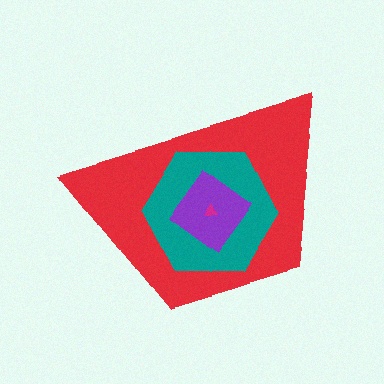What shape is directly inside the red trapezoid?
The teal hexagon.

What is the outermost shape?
The red trapezoid.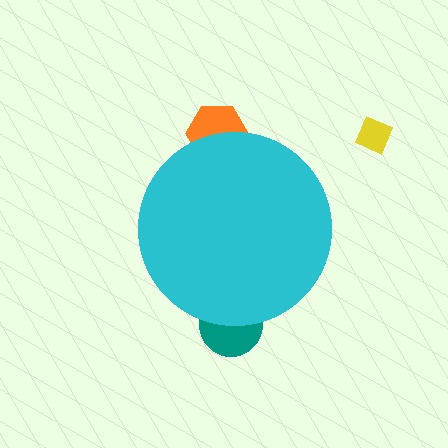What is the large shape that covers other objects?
A cyan circle.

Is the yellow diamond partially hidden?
No, the yellow diamond is fully visible.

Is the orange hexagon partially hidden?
Yes, the orange hexagon is partially hidden behind the cyan circle.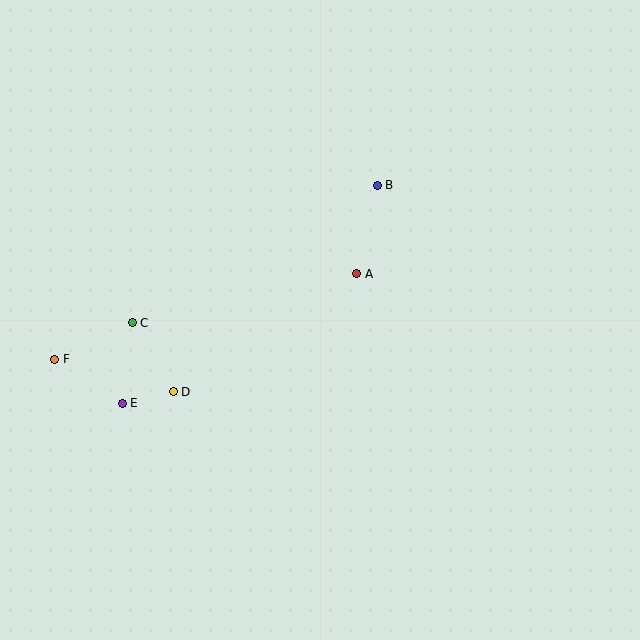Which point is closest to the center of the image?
Point A at (357, 274) is closest to the center.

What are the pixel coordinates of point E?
Point E is at (122, 403).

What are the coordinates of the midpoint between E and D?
The midpoint between E and D is at (148, 398).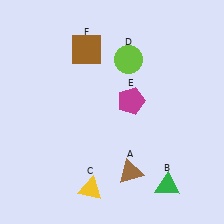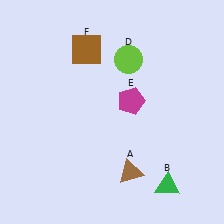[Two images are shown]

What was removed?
The yellow triangle (C) was removed in Image 2.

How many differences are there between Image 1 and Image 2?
There is 1 difference between the two images.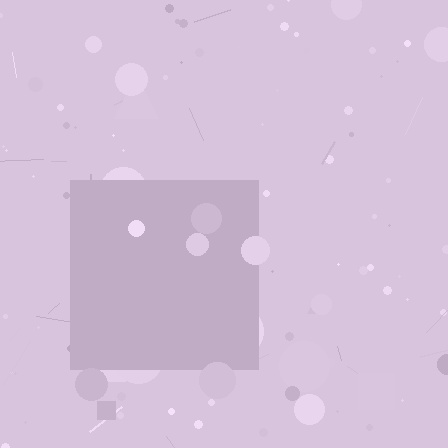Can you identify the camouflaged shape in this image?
The camouflaged shape is a square.